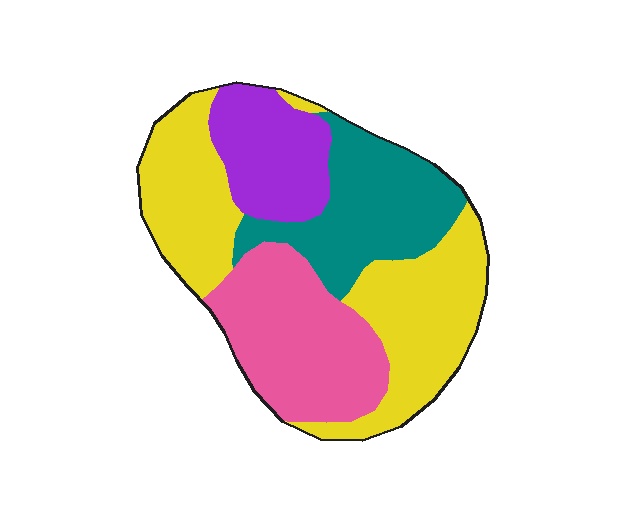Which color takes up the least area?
Purple, at roughly 15%.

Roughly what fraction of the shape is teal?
Teal takes up about one fifth (1/5) of the shape.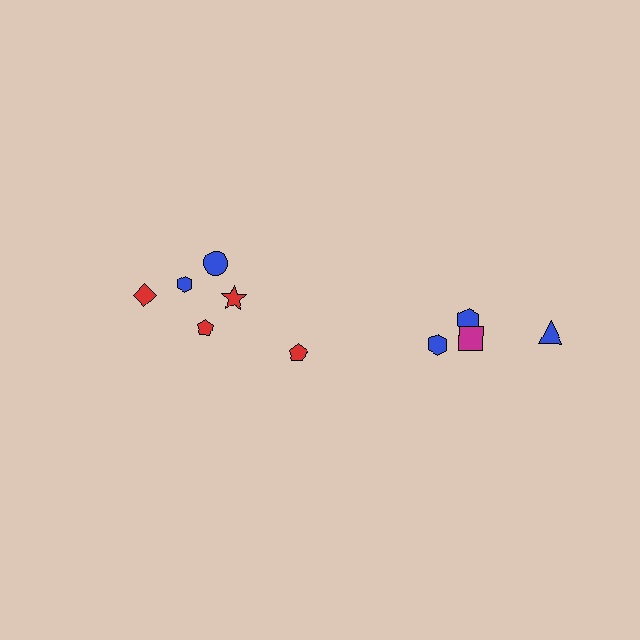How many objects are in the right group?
There are 4 objects.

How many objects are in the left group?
There are 6 objects.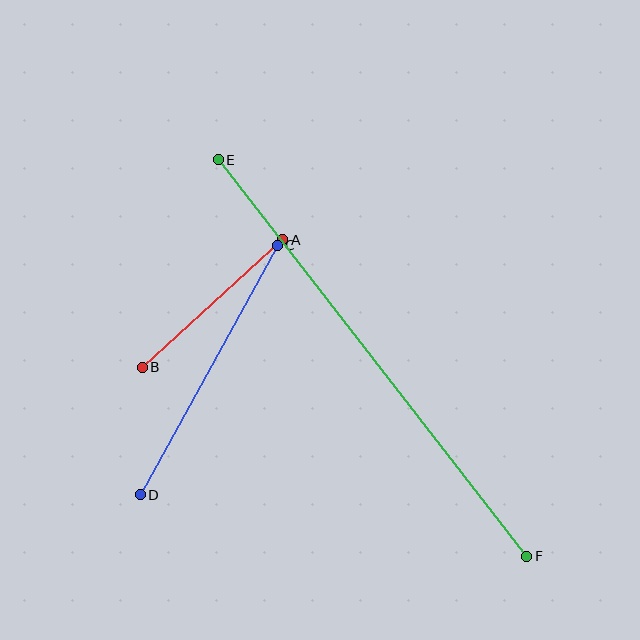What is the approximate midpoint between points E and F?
The midpoint is at approximately (372, 358) pixels.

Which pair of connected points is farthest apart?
Points E and F are farthest apart.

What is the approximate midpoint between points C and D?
The midpoint is at approximately (209, 370) pixels.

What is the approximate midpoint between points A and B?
The midpoint is at approximately (213, 304) pixels.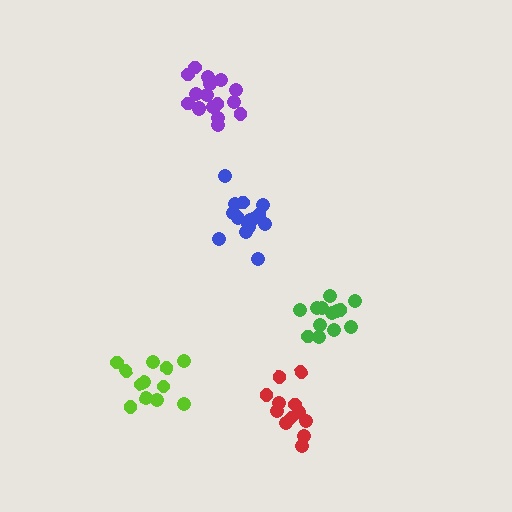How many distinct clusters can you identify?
There are 5 distinct clusters.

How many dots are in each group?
Group 1: 16 dots, Group 2: 17 dots, Group 3: 12 dots, Group 4: 13 dots, Group 5: 12 dots (70 total).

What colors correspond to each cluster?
The clusters are colored: blue, purple, red, green, lime.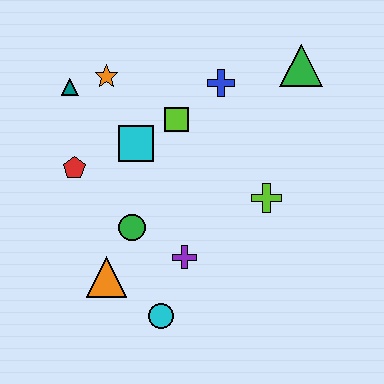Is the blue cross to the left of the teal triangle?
No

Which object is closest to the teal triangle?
The orange star is closest to the teal triangle.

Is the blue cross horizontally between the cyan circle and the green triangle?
Yes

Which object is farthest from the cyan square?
The green triangle is farthest from the cyan square.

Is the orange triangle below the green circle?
Yes